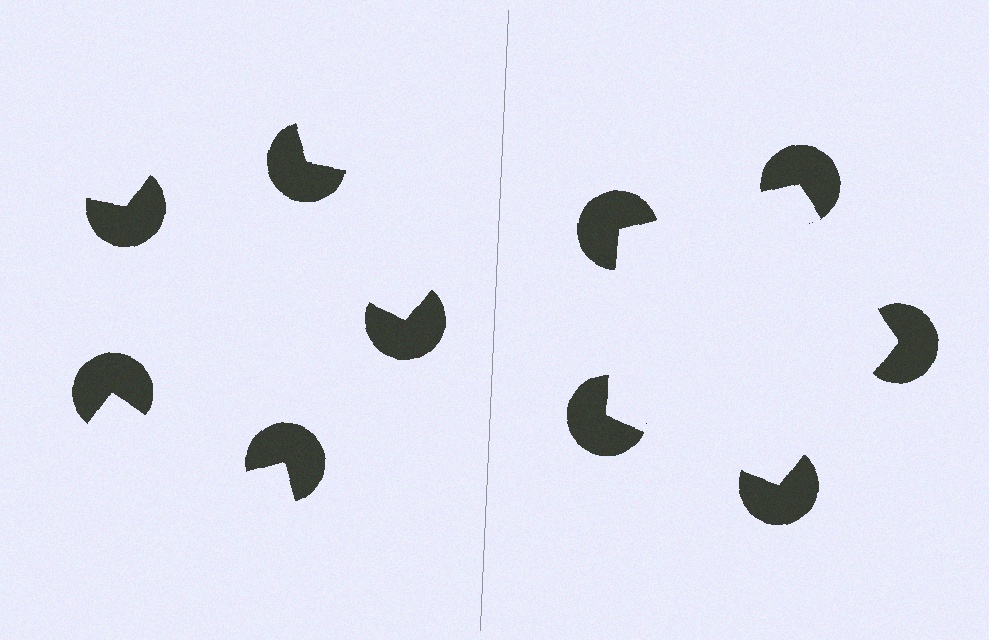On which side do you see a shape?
An illusory pentagon appears on the right side. On the left side the wedge cuts are rotated, so no coherent shape forms.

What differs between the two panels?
The pac-man discs are positioned identically on both sides; only the wedge orientations differ. On the right they align to a pentagon; on the left they are misaligned.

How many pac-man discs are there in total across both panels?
10 — 5 on each side.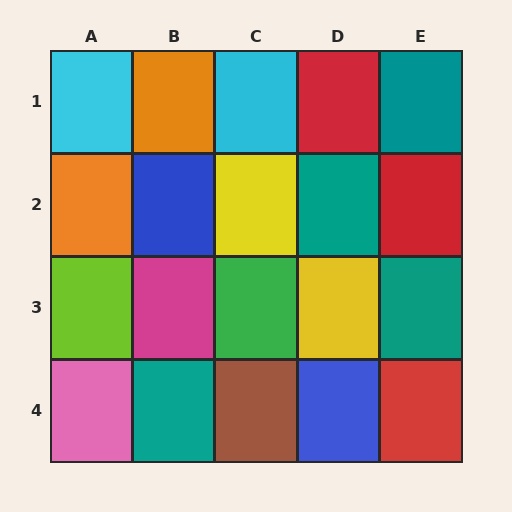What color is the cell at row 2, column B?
Blue.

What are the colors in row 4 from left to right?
Pink, teal, brown, blue, red.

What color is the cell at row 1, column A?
Cyan.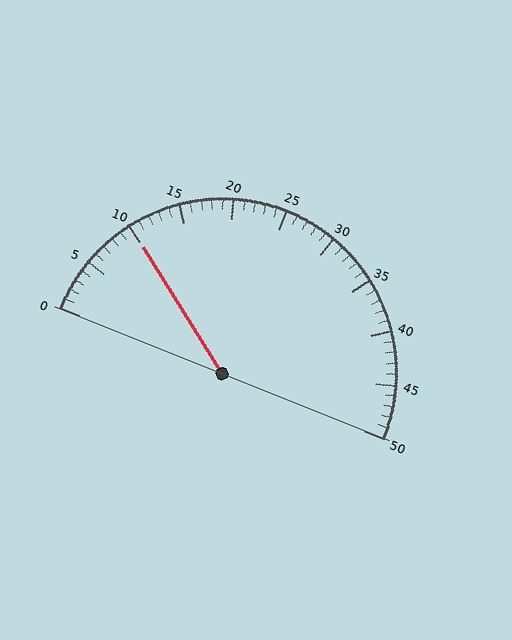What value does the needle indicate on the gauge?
The needle indicates approximately 10.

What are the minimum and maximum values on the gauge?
The gauge ranges from 0 to 50.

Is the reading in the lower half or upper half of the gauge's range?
The reading is in the lower half of the range (0 to 50).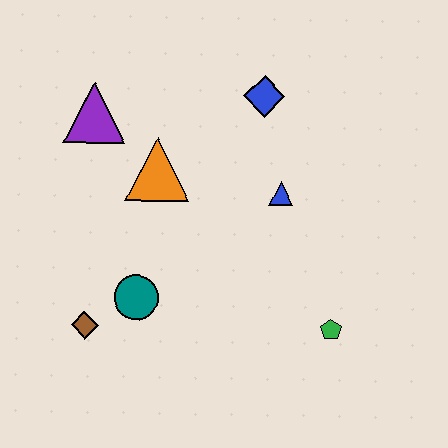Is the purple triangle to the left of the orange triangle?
Yes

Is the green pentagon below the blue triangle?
Yes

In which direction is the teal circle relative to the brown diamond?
The teal circle is to the right of the brown diamond.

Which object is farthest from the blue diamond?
The brown diamond is farthest from the blue diamond.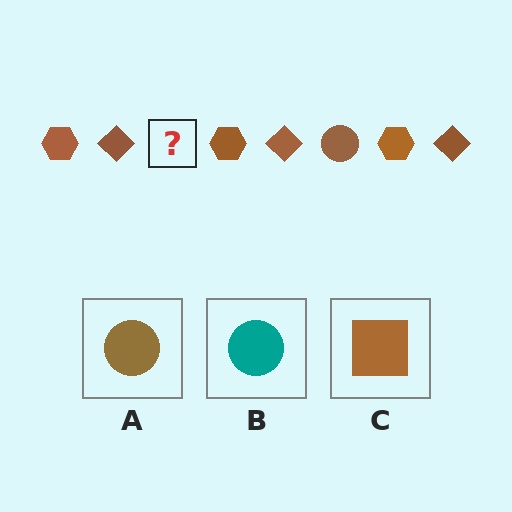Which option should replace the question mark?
Option A.